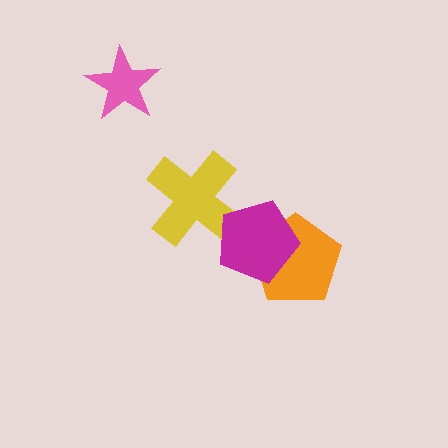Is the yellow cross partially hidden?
Yes, it is partially covered by another shape.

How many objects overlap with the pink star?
0 objects overlap with the pink star.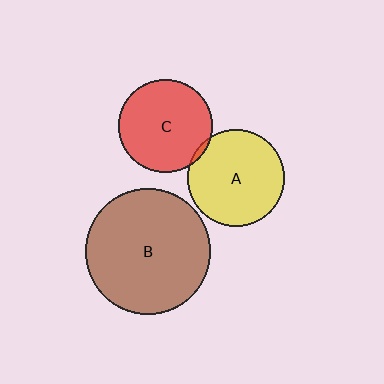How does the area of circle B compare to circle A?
Approximately 1.7 times.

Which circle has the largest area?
Circle B (brown).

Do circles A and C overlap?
Yes.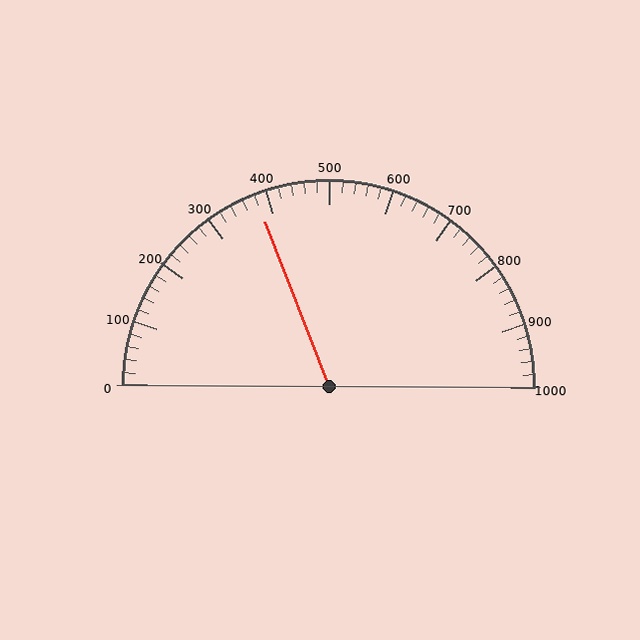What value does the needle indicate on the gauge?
The needle indicates approximately 380.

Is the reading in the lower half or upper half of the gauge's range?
The reading is in the lower half of the range (0 to 1000).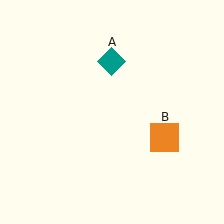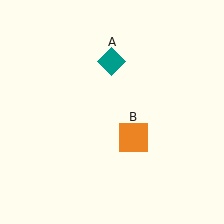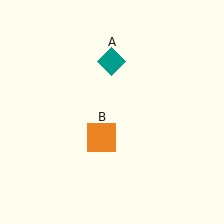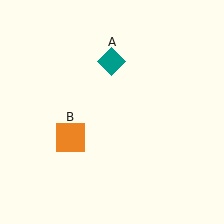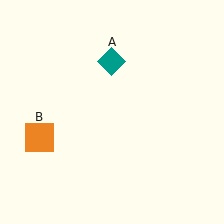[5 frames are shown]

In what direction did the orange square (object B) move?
The orange square (object B) moved left.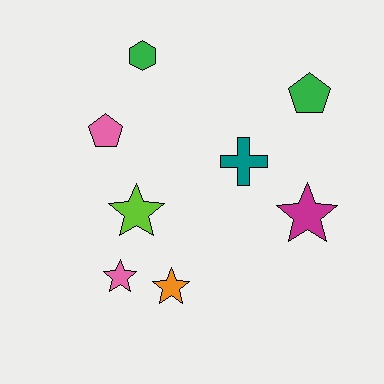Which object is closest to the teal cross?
The magenta star is closest to the teal cross.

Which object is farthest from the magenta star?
The green hexagon is farthest from the magenta star.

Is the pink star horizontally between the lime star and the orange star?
No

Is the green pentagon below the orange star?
No